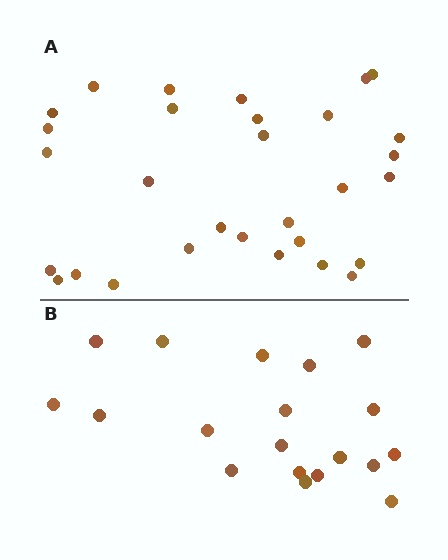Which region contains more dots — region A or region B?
Region A (the top region) has more dots.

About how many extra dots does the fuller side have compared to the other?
Region A has roughly 12 or so more dots than region B.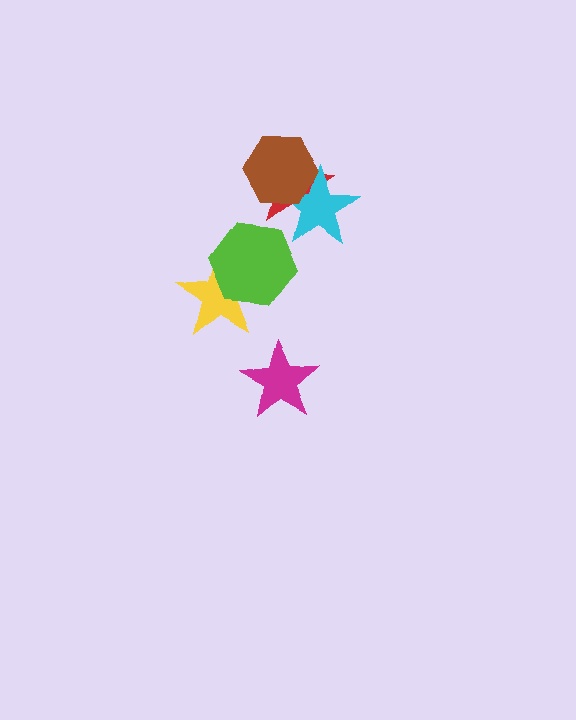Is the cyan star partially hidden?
Yes, it is partially covered by another shape.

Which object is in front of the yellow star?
The lime hexagon is in front of the yellow star.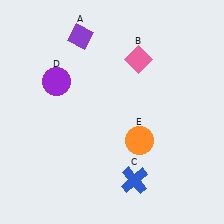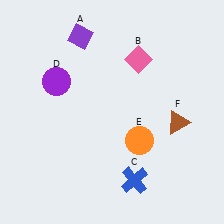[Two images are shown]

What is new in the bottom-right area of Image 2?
A brown triangle (F) was added in the bottom-right area of Image 2.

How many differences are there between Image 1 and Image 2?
There is 1 difference between the two images.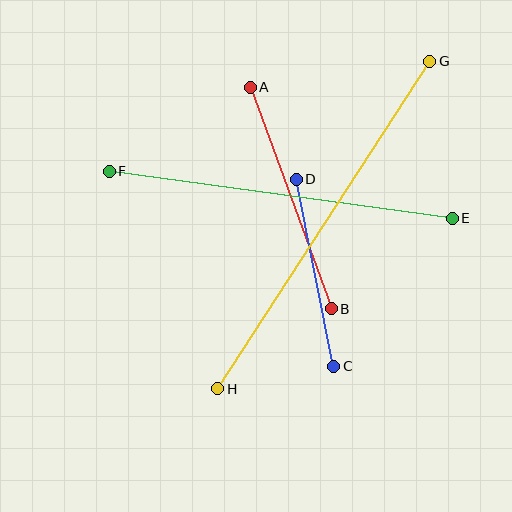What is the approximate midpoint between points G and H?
The midpoint is at approximately (324, 225) pixels.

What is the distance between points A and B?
The distance is approximately 236 pixels.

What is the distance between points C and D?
The distance is approximately 190 pixels.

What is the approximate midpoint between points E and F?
The midpoint is at approximately (281, 195) pixels.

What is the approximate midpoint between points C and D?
The midpoint is at approximately (315, 273) pixels.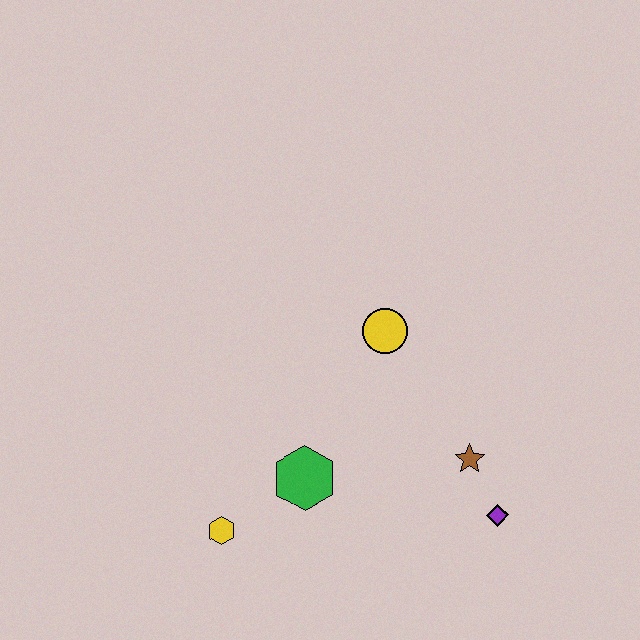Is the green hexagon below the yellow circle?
Yes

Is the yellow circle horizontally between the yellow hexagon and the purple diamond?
Yes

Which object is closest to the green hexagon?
The yellow hexagon is closest to the green hexagon.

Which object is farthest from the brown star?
The yellow hexagon is farthest from the brown star.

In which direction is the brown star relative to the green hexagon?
The brown star is to the right of the green hexagon.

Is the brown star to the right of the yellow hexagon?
Yes